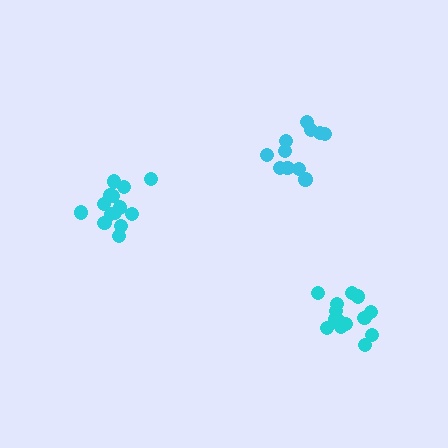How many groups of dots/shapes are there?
There are 3 groups.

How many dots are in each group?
Group 1: 11 dots, Group 2: 14 dots, Group 3: 14 dots (39 total).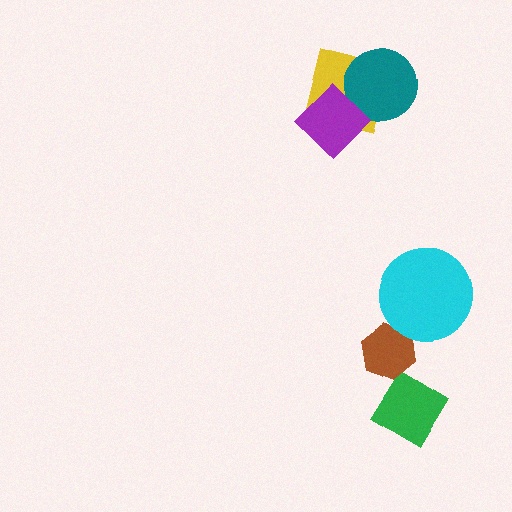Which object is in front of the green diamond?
The brown hexagon is in front of the green diamond.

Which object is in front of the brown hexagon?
The cyan circle is in front of the brown hexagon.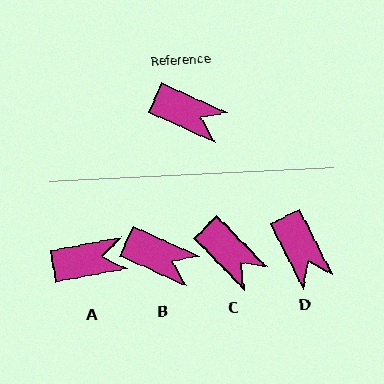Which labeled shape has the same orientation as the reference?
B.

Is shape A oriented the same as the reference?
No, it is off by about 34 degrees.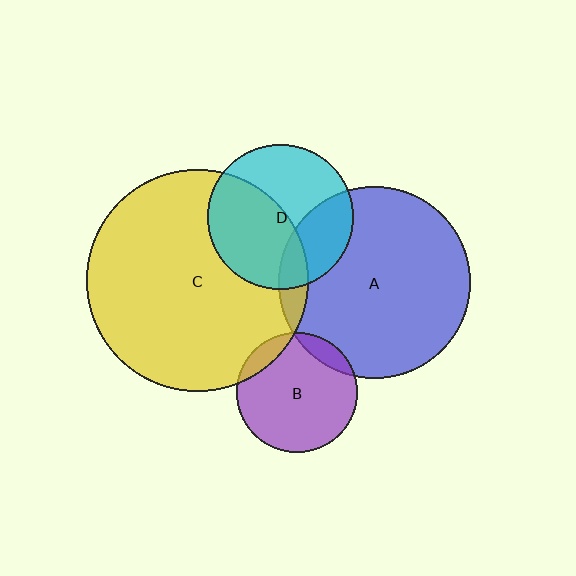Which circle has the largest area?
Circle C (yellow).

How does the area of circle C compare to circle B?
Approximately 3.4 times.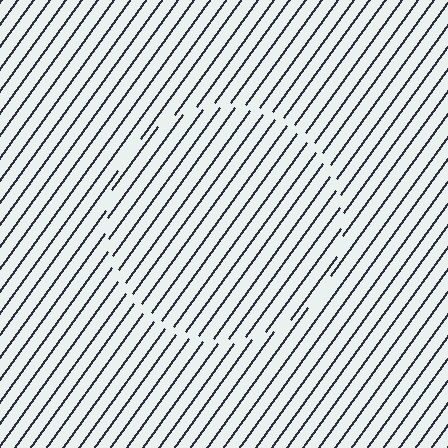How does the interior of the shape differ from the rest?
The interior of the shape contains the same grating, shifted by half a period — the contour is defined by the phase discontinuity where line-ends from the inner and outer gratings abut.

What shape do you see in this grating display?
An illusory circle. The interior of the shape contains the same grating, shifted by half a period — the contour is defined by the phase discontinuity where line-ends from the inner and outer gratings abut.